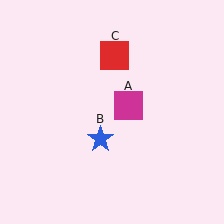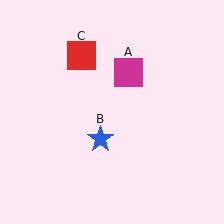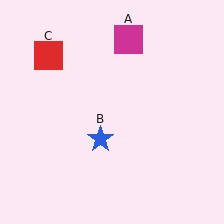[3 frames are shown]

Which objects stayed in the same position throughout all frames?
Blue star (object B) remained stationary.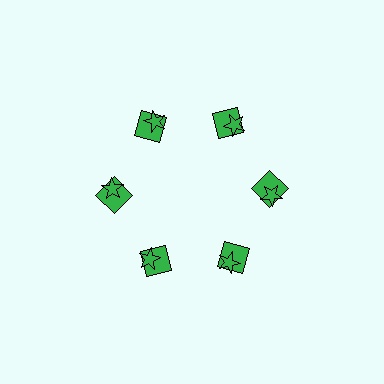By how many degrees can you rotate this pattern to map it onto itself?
The pattern maps onto itself every 60 degrees of rotation.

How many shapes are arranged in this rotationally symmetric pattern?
There are 12 shapes, arranged in 6 groups of 2.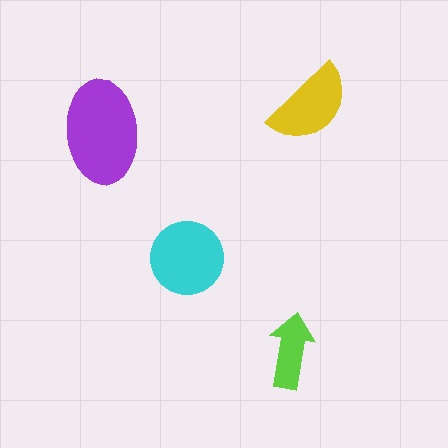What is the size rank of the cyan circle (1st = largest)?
2nd.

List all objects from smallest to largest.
The lime arrow, the yellow semicircle, the cyan circle, the purple ellipse.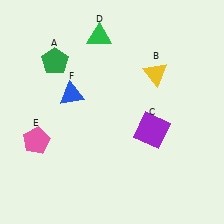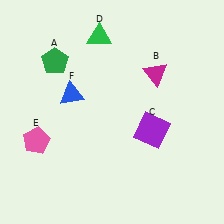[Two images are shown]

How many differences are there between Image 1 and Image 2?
There is 1 difference between the two images.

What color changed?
The triangle (B) changed from yellow in Image 1 to magenta in Image 2.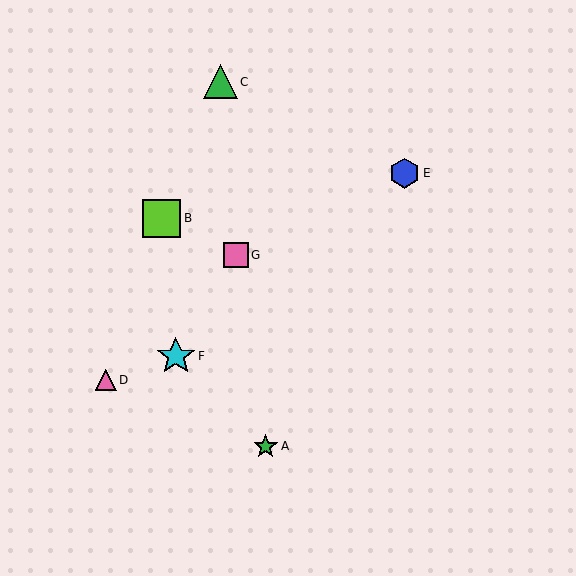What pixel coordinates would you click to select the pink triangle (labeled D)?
Click at (106, 380) to select the pink triangle D.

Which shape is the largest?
The cyan star (labeled F) is the largest.